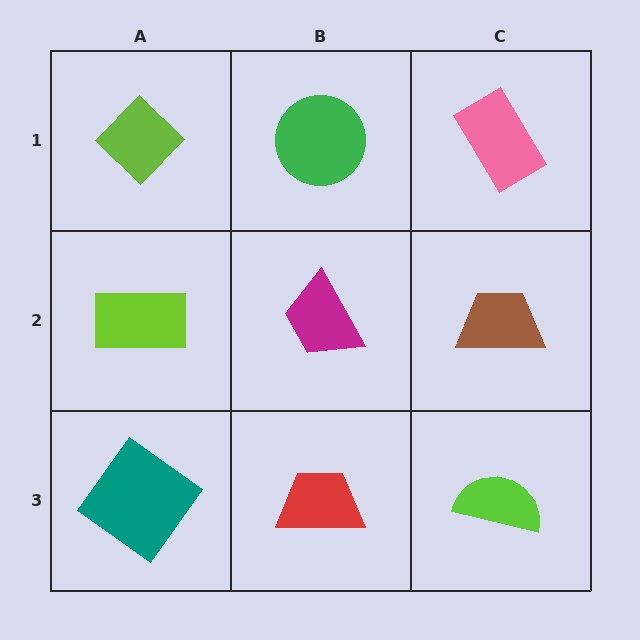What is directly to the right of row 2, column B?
A brown trapezoid.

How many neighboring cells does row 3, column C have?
2.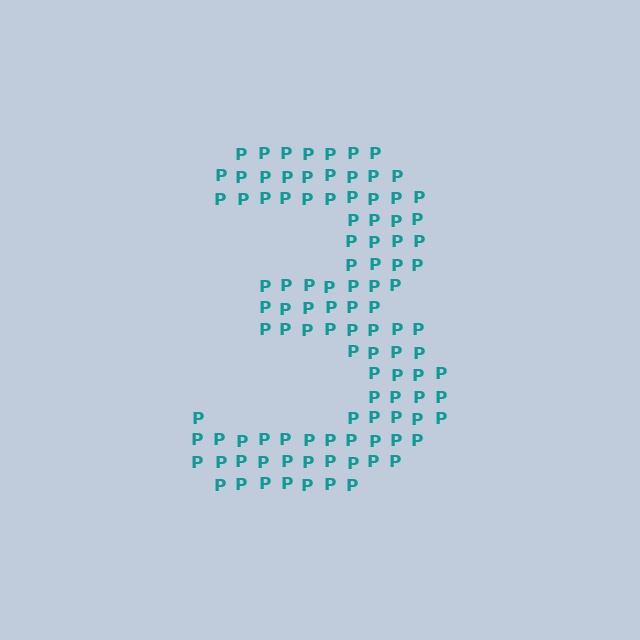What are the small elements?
The small elements are letter P's.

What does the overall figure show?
The overall figure shows the digit 3.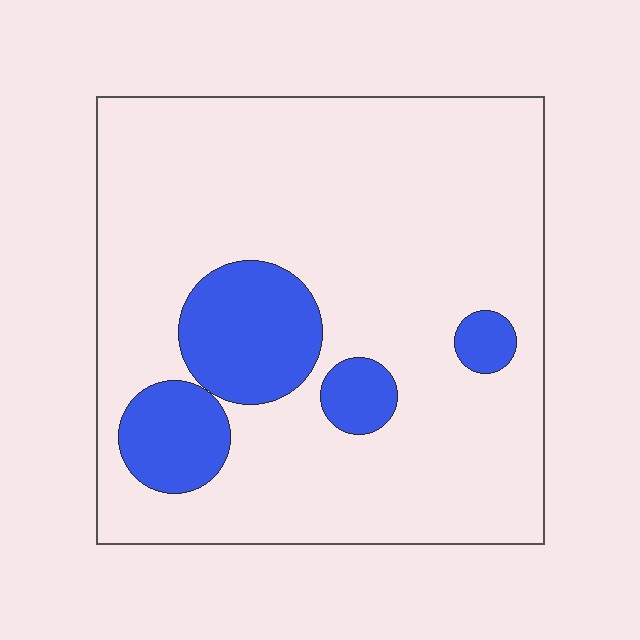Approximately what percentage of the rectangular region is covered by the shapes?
Approximately 15%.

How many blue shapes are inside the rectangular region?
4.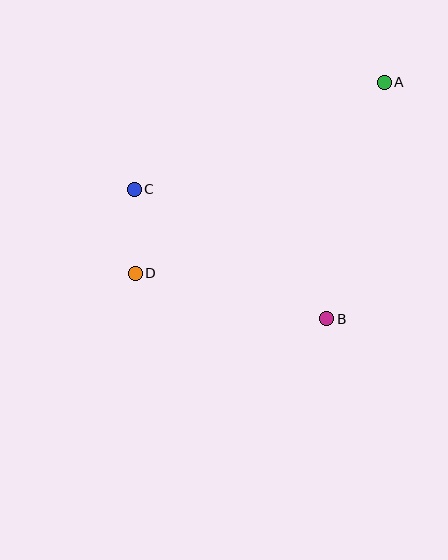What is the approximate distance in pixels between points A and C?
The distance between A and C is approximately 272 pixels.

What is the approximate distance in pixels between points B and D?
The distance between B and D is approximately 197 pixels.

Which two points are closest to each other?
Points C and D are closest to each other.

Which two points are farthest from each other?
Points A and D are farthest from each other.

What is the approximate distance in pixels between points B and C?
The distance between B and C is approximately 232 pixels.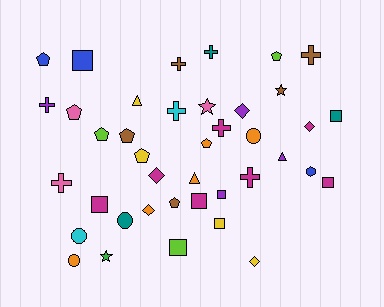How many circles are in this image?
There are 4 circles.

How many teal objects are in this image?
There are 3 teal objects.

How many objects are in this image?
There are 40 objects.